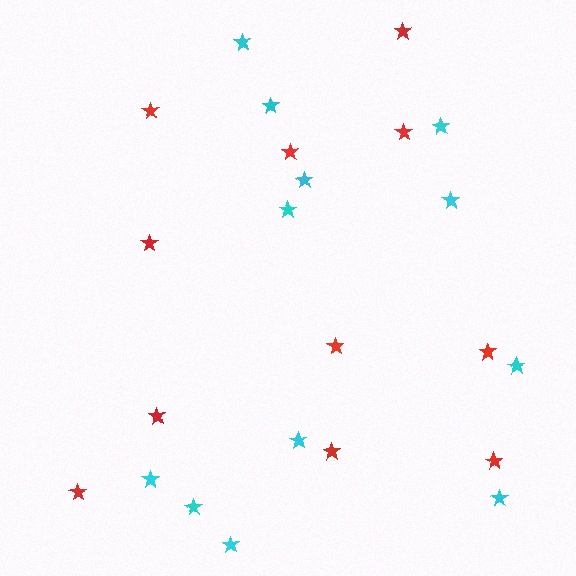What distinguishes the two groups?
There are 2 groups: one group of red stars (11) and one group of cyan stars (12).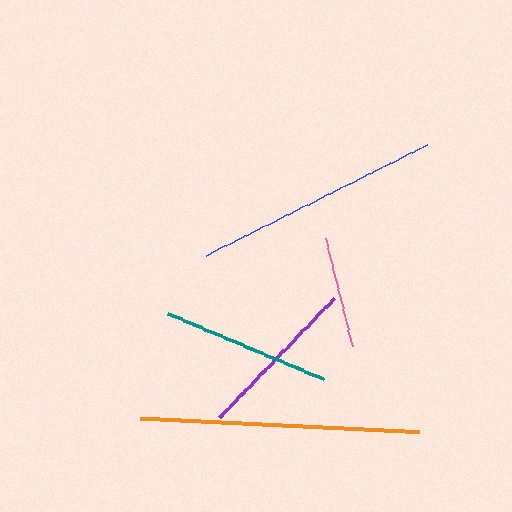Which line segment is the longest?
The orange line is the longest at approximately 279 pixels.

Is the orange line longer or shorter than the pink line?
The orange line is longer than the pink line.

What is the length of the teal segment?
The teal segment is approximately 170 pixels long.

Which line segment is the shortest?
The pink line is the shortest at approximately 111 pixels.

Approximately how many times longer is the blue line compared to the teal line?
The blue line is approximately 1.5 times the length of the teal line.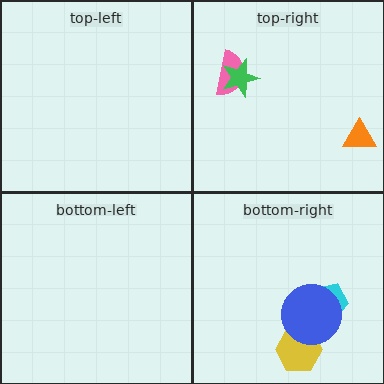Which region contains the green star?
The top-right region.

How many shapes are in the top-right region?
3.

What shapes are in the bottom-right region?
The yellow hexagon, the cyan pentagon, the blue circle.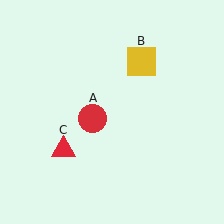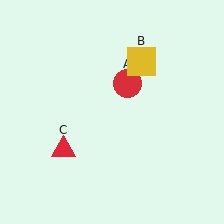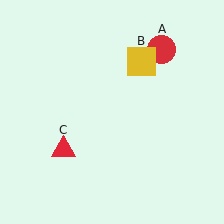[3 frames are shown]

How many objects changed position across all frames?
1 object changed position: red circle (object A).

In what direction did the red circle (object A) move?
The red circle (object A) moved up and to the right.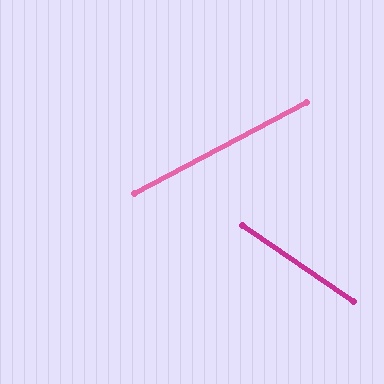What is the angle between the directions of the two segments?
Approximately 62 degrees.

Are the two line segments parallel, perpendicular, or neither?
Neither parallel nor perpendicular — they differ by about 62°.